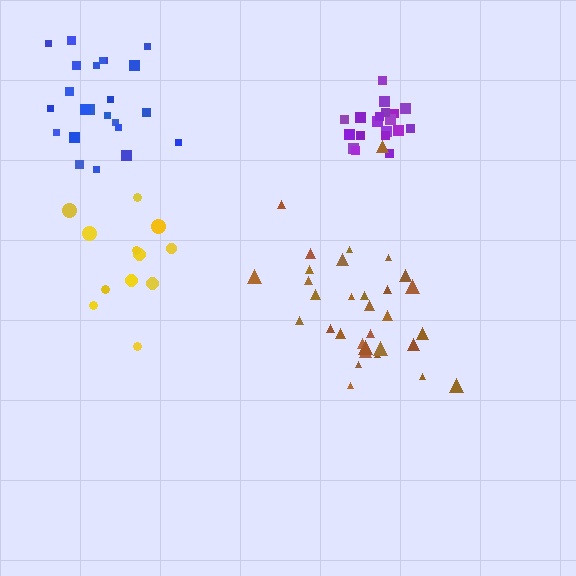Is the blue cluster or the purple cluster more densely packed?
Purple.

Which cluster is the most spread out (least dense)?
Yellow.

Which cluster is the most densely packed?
Purple.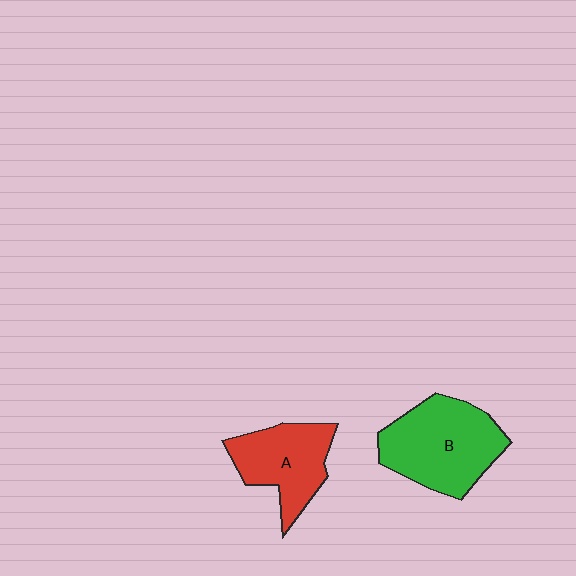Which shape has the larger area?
Shape B (green).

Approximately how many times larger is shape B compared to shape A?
Approximately 1.3 times.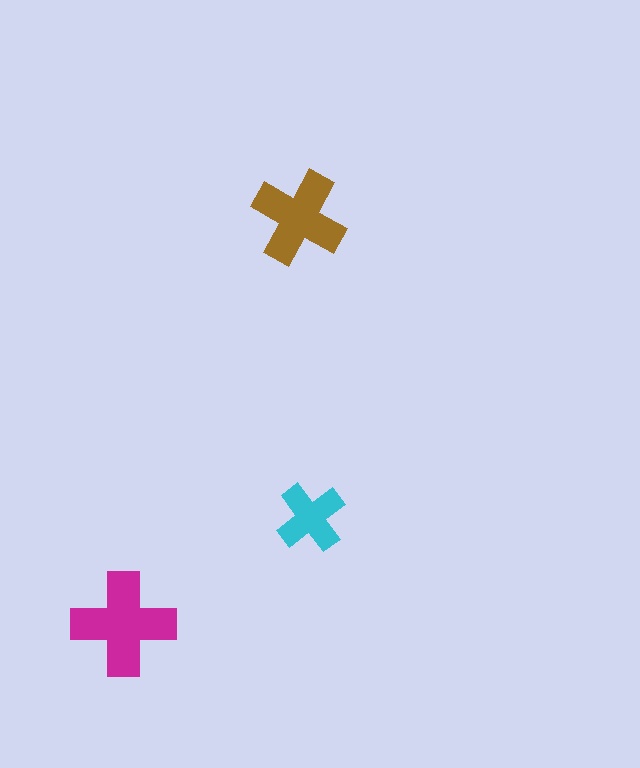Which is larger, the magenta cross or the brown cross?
The magenta one.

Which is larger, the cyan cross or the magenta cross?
The magenta one.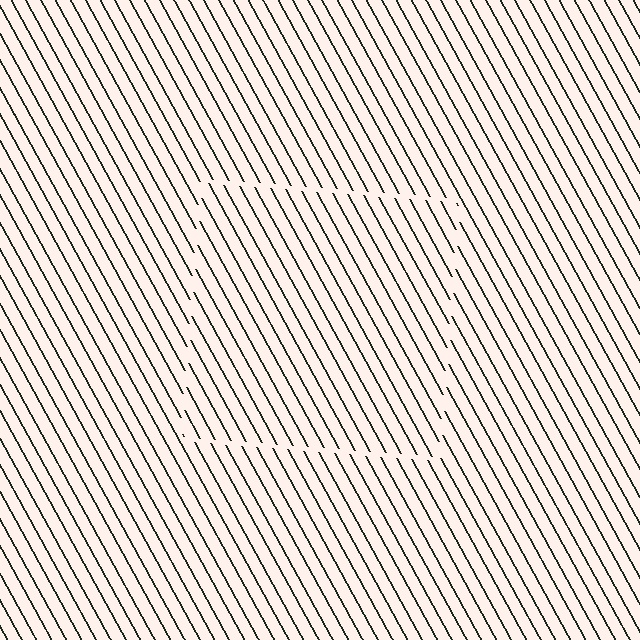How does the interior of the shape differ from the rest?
The interior of the shape contains the same grating, shifted by half a period — the contour is defined by the phase discontinuity where line-ends from the inner and outer gratings abut.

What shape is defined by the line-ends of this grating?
An illusory square. The interior of the shape contains the same grating, shifted by half a period — the contour is defined by the phase discontinuity where line-ends from the inner and outer gratings abut.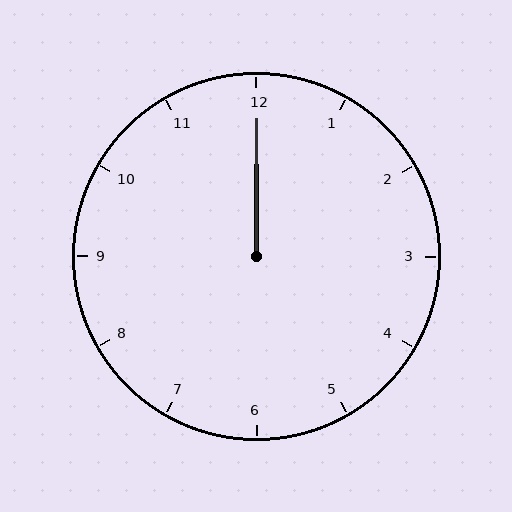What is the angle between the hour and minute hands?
Approximately 0 degrees.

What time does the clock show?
12:00.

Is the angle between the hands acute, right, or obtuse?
It is acute.